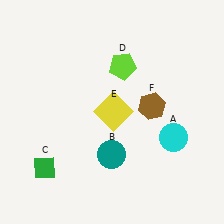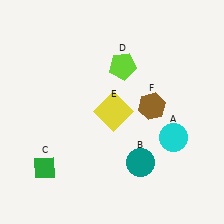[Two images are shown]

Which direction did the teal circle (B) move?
The teal circle (B) moved right.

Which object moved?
The teal circle (B) moved right.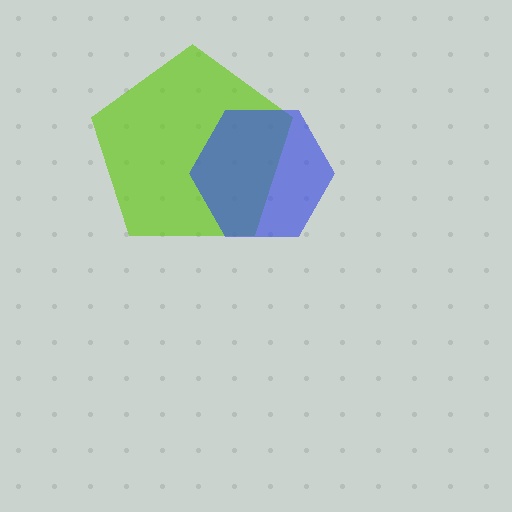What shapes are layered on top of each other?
The layered shapes are: a lime pentagon, a blue hexagon.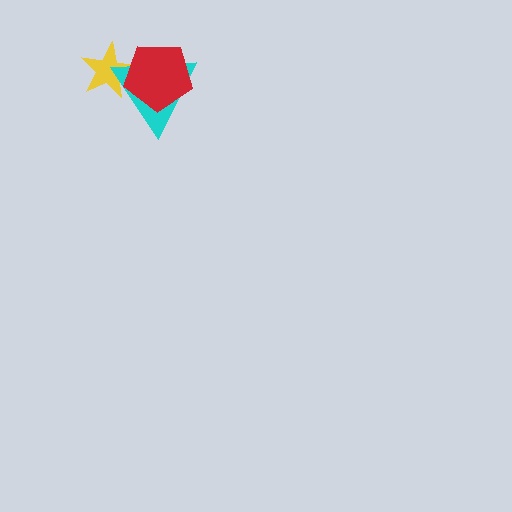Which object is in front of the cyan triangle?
The red pentagon is in front of the cyan triangle.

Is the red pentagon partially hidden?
No, no other shape covers it.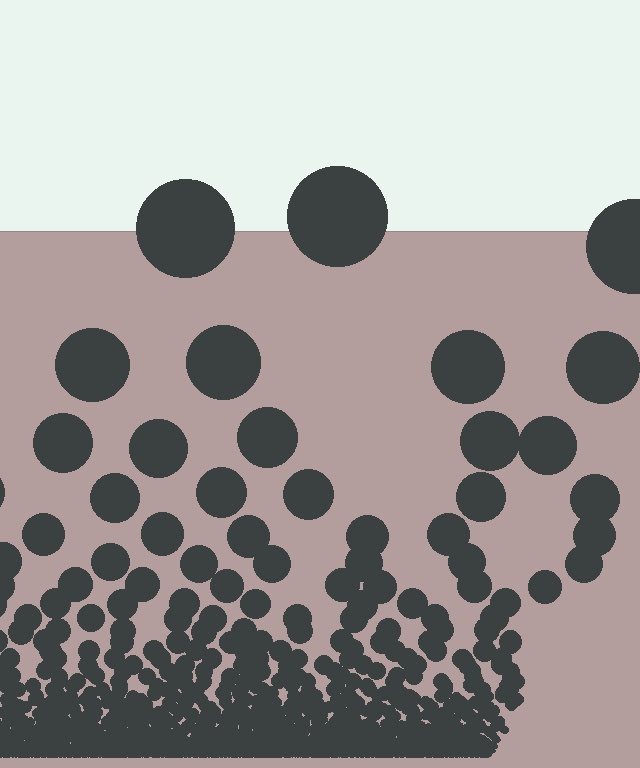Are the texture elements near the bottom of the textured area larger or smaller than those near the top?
Smaller. The gradient is inverted — elements near the bottom are smaller and denser.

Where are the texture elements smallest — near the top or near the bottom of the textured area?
Near the bottom.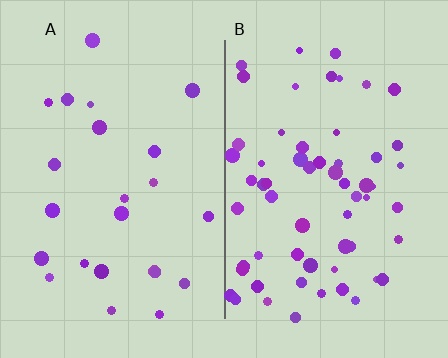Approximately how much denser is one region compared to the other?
Approximately 2.6× — region B over region A.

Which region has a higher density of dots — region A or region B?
B (the right).